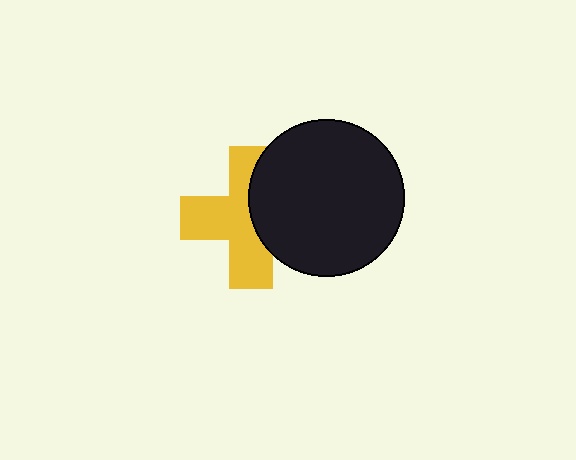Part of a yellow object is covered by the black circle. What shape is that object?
It is a cross.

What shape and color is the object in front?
The object in front is a black circle.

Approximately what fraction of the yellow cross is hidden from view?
Roughly 39% of the yellow cross is hidden behind the black circle.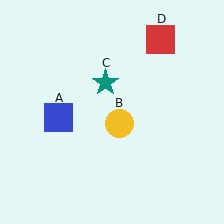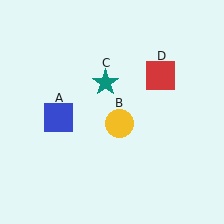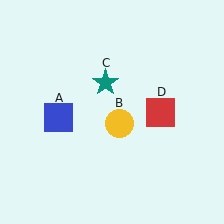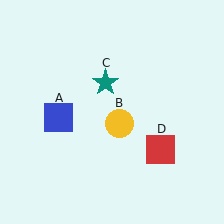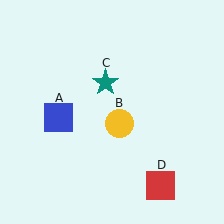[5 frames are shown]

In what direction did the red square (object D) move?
The red square (object D) moved down.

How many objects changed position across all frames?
1 object changed position: red square (object D).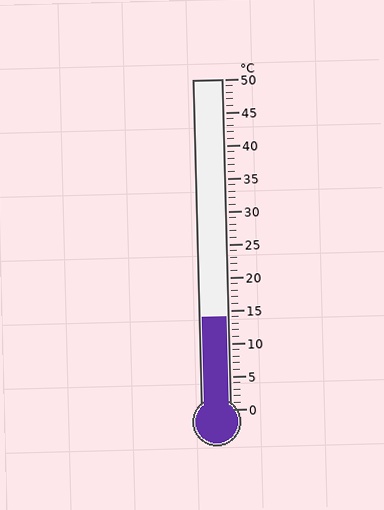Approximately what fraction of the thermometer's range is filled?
The thermometer is filled to approximately 30% of its range.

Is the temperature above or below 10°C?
The temperature is above 10°C.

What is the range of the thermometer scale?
The thermometer scale ranges from 0°C to 50°C.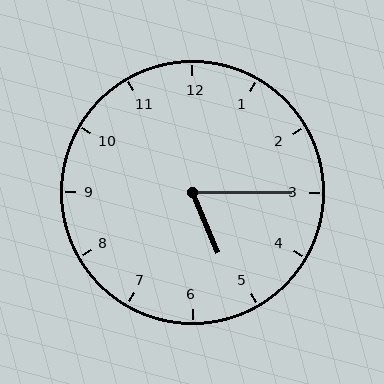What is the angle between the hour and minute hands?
Approximately 68 degrees.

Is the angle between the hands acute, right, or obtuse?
It is acute.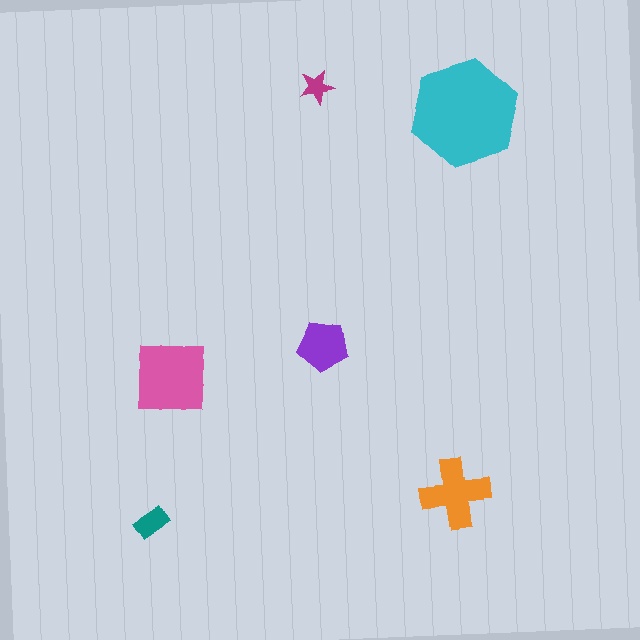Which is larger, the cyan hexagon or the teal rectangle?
The cyan hexagon.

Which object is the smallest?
The magenta star.